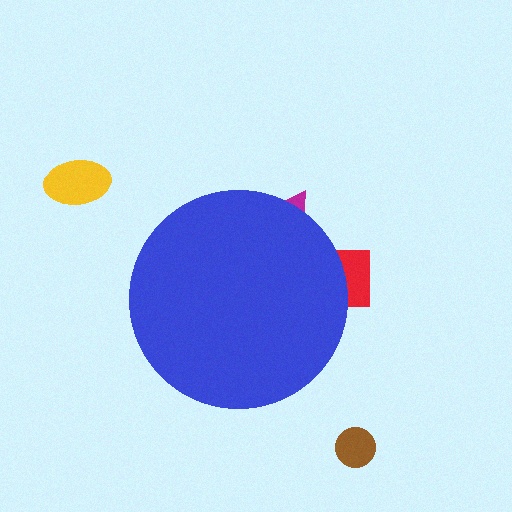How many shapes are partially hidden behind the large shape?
2 shapes are partially hidden.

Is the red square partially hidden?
Yes, the red square is partially hidden behind the blue circle.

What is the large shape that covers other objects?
A blue circle.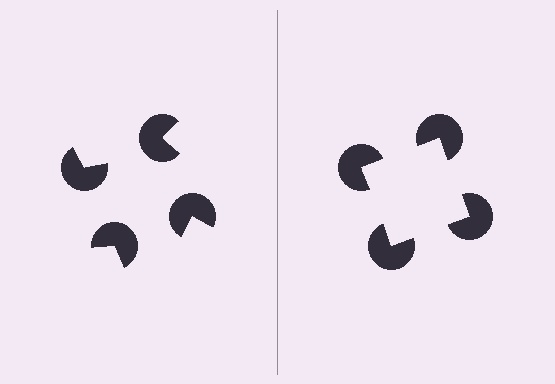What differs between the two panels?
The pac-man discs are positioned identically on both sides; only the wedge orientations differ. On the right they align to a square; on the left they are misaligned.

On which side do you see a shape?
An illusory square appears on the right side. On the left side the wedge cuts are rotated, so no coherent shape forms.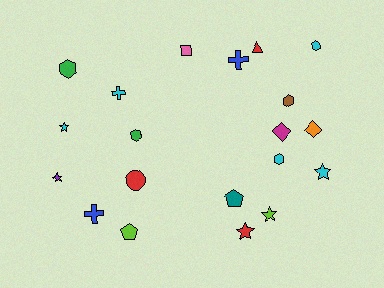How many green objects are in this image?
There are 2 green objects.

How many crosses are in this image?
There are 3 crosses.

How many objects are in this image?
There are 20 objects.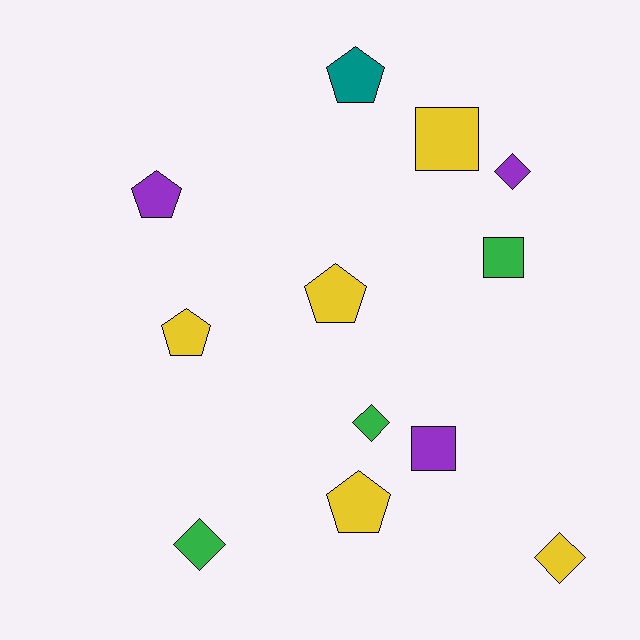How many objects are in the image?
There are 12 objects.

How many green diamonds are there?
There are 2 green diamonds.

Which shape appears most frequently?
Pentagon, with 5 objects.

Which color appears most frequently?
Yellow, with 5 objects.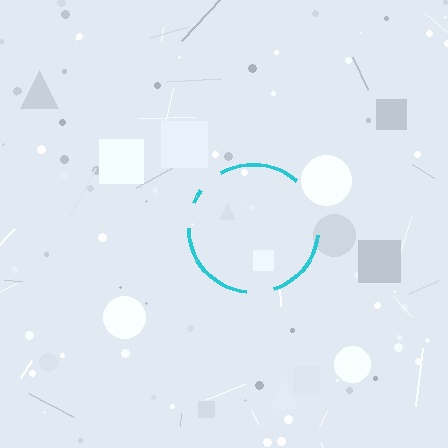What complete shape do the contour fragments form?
The contour fragments form a circle.